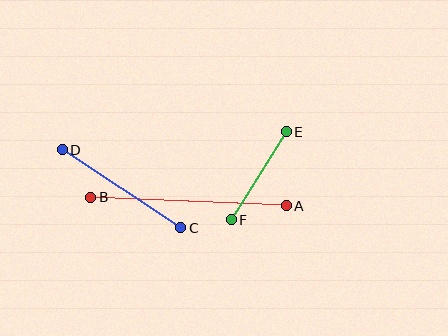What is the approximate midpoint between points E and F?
The midpoint is at approximately (259, 176) pixels.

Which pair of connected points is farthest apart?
Points A and B are farthest apart.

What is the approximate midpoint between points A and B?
The midpoint is at approximately (188, 202) pixels.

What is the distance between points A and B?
The distance is approximately 195 pixels.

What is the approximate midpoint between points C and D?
The midpoint is at approximately (121, 189) pixels.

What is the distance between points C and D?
The distance is approximately 142 pixels.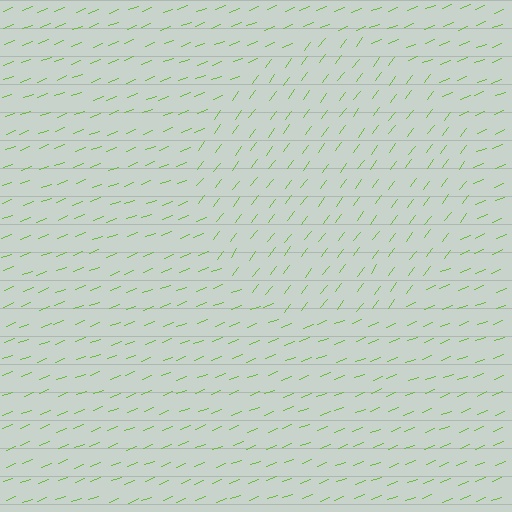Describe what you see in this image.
The image is filled with small lime line segments. A circle region in the image has lines oriented differently from the surrounding lines, creating a visible texture boundary.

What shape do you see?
I see a circle.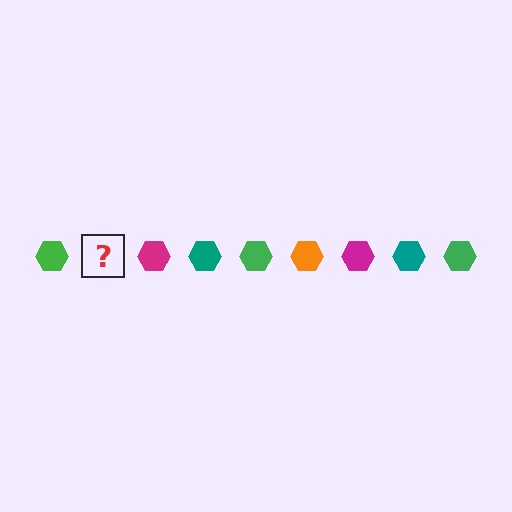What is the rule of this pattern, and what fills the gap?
The rule is that the pattern cycles through green, orange, magenta, teal hexagons. The gap should be filled with an orange hexagon.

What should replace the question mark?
The question mark should be replaced with an orange hexagon.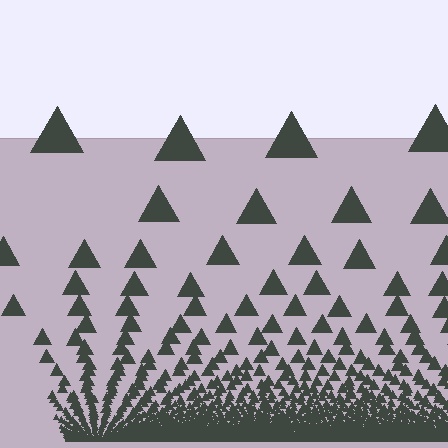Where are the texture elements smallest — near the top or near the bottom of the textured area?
Near the bottom.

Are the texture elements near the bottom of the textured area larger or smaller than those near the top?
Smaller. The gradient is inverted — elements near the bottom are smaller and denser.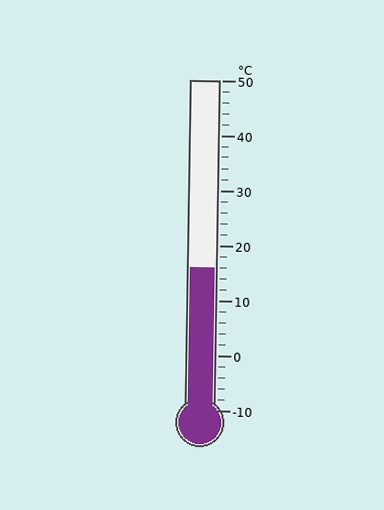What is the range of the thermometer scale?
The thermometer scale ranges from -10°C to 50°C.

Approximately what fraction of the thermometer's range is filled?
The thermometer is filled to approximately 45% of its range.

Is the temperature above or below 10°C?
The temperature is above 10°C.